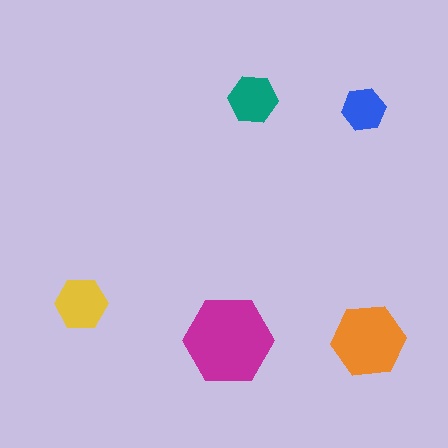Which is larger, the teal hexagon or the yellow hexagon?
The yellow one.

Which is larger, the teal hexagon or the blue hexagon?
The teal one.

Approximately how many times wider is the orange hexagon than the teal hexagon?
About 1.5 times wider.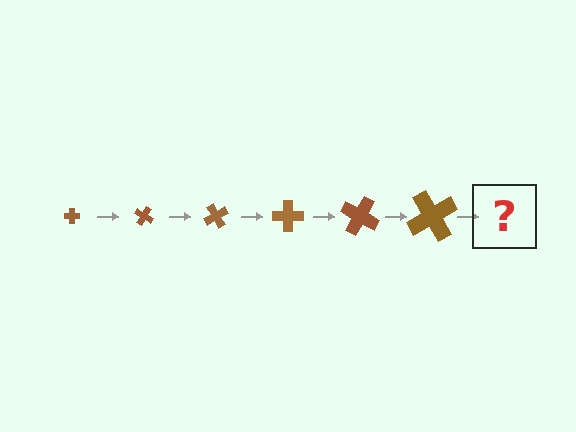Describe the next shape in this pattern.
It should be a cross, larger than the previous one and rotated 180 degrees from the start.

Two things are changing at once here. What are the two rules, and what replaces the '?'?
The two rules are that the cross grows larger each step and it rotates 30 degrees each step. The '?' should be a cross, larger than the previous one and rotated 180 degrees from the start.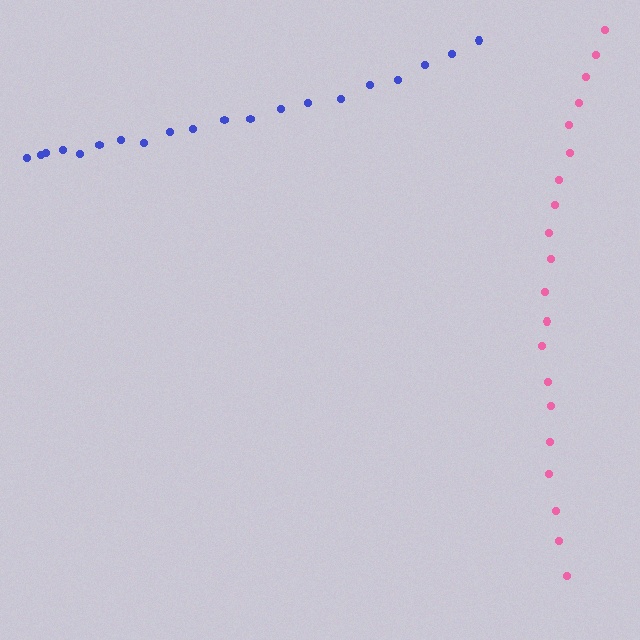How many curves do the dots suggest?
There are 2 distinct paths.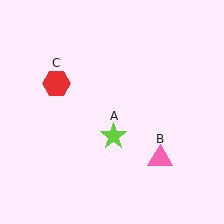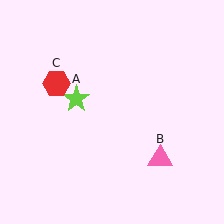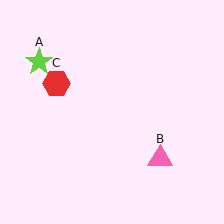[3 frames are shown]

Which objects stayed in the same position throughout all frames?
Pink triangle (object B) and red hexagon (object C) remained stationary.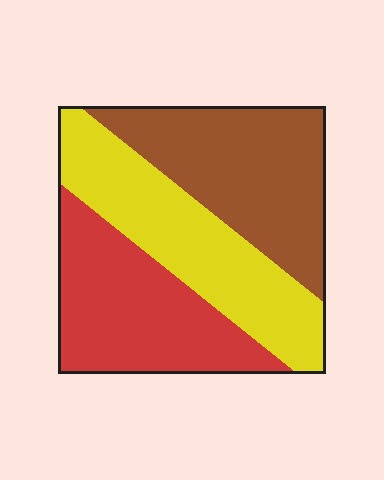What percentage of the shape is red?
Red covers 32% of the shape.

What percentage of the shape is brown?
Brown takes up between a third and a half of the shape.